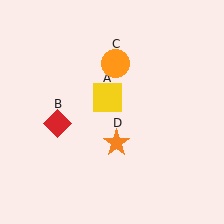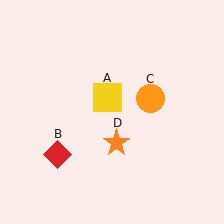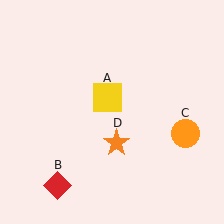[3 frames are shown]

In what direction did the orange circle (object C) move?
The orange circle (object C) moved down and to the right.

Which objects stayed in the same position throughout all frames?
Yellow square (object A) and orange star (object D) remained stationary.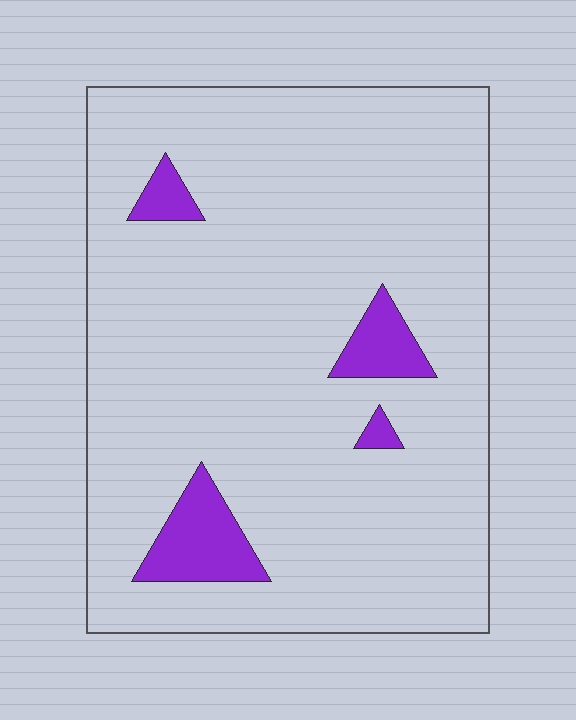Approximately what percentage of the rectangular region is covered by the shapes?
Approximately 10%.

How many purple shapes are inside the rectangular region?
4.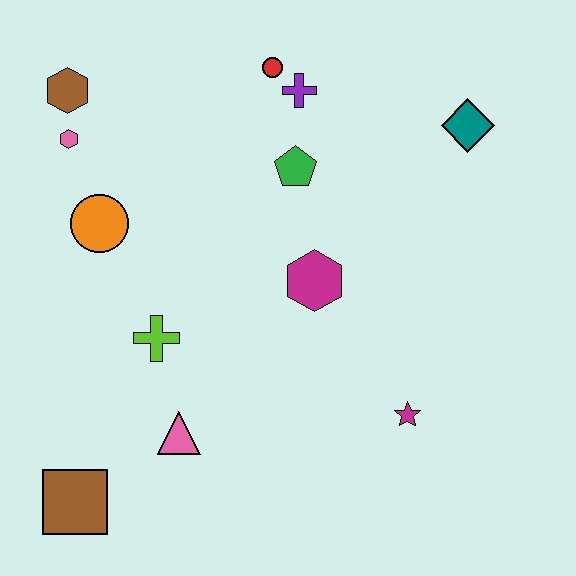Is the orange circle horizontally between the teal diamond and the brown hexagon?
Yes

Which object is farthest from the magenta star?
The brown hexagon is farthest from the magenta star.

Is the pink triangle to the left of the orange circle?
No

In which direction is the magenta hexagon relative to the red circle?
The magenta hexagon is below the red circle.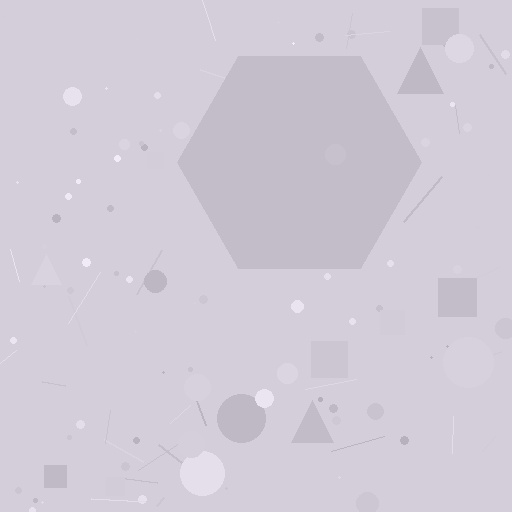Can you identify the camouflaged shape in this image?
The camouflaged shape is a hexagon.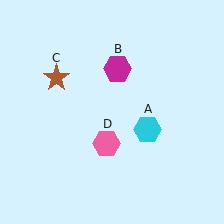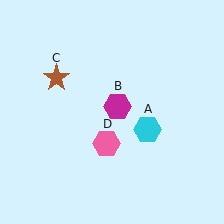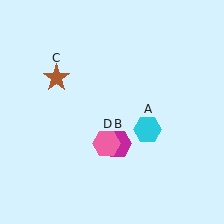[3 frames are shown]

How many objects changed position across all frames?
1 object changed position: magenta hexagon (object B).